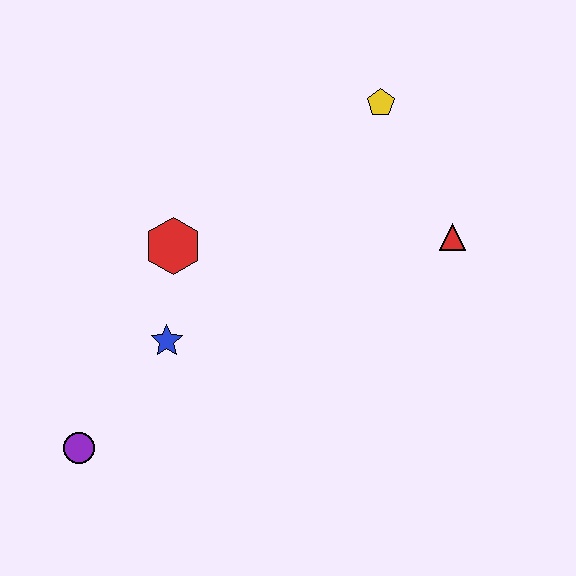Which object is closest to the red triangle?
The yellow pentagon is closest to the red triangle.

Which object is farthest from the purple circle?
The yellow pentagon is farthest from the purple circle.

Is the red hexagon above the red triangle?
No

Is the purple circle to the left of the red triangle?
Yes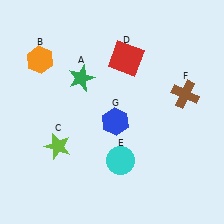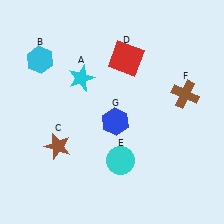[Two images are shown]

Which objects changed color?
A changed from green to cyan. B changed from orange to cyan. C changed from lime to brown.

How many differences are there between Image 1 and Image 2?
There are 3 differences between the two images.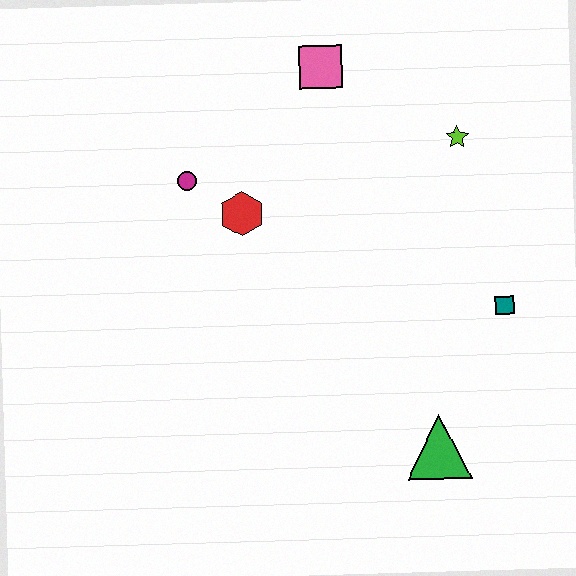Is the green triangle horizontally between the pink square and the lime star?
Yes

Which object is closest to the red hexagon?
The magenta circle is closest to the red hexagon.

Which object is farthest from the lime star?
The green triangle is farthest from the lime star.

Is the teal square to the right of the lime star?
Yes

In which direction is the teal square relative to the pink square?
The teal square is below the pink square.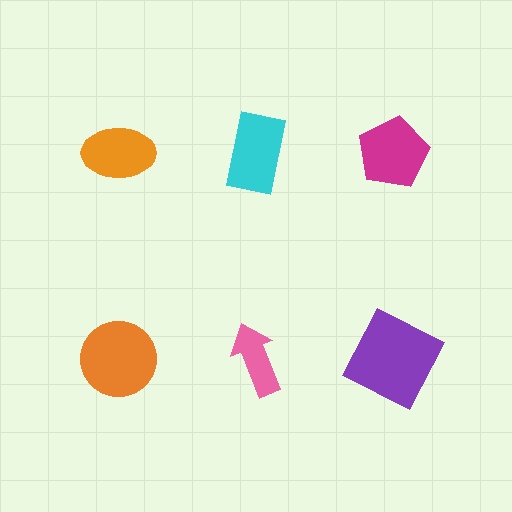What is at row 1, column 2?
A cyan rectangle.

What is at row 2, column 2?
A pink arrow.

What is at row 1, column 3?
A magenta pentagon.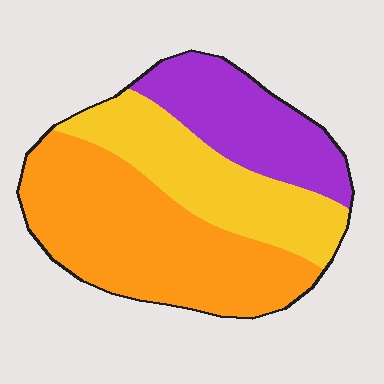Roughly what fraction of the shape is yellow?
Yellow takes up between a quarter and a half of the shape.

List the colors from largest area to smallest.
From largest to smallest: orange, yellow, purple.